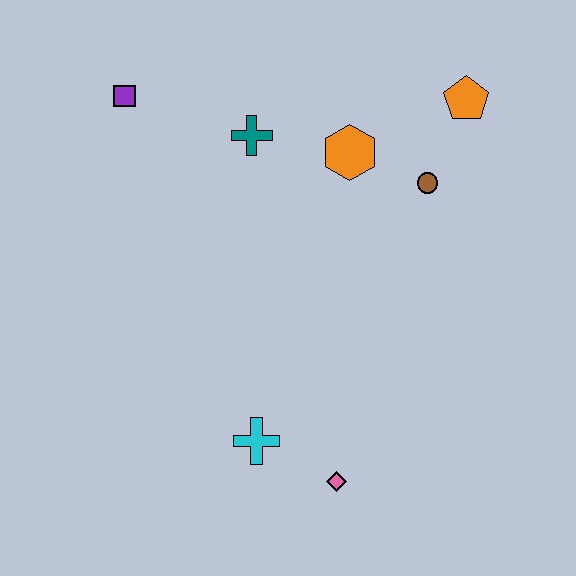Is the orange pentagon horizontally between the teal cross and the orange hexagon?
No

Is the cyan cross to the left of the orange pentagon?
Yes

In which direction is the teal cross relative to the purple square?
The teal cross is to the right of the purple square.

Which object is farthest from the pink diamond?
The purple square is farthest from the pink diamond.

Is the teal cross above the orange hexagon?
Yes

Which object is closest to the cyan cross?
The pink diamond is closest to the cyan cross.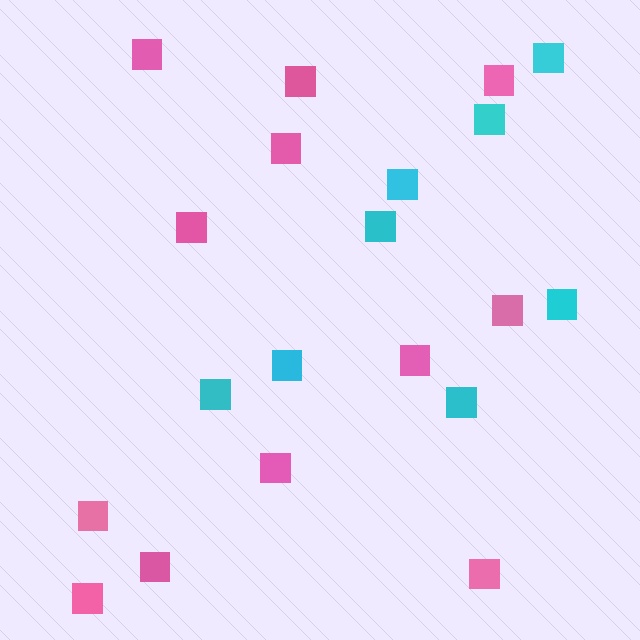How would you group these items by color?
There are 2 groups: one group of pink squares (12) and one group of cyan squares (8).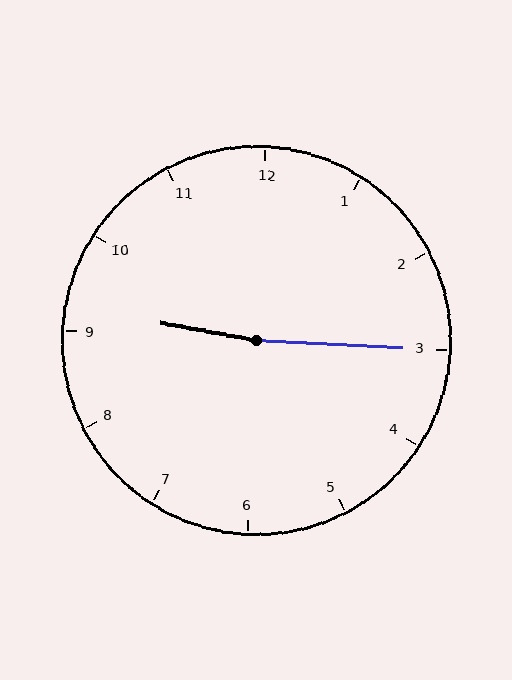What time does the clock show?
9:15.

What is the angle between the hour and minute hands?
Approximately 172 degrees.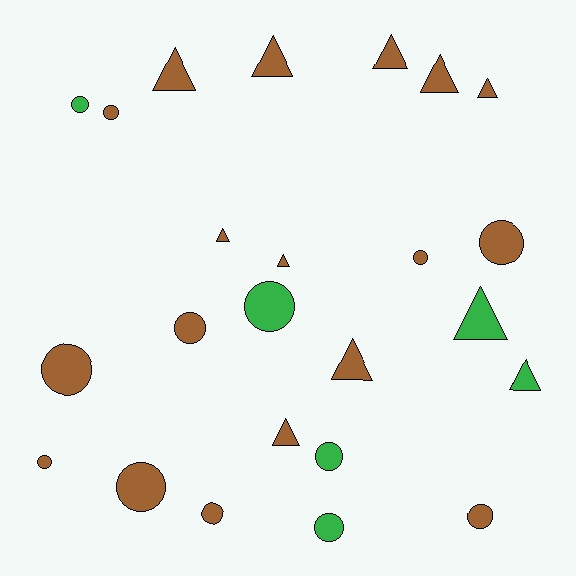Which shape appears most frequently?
Circle, with 13 objects.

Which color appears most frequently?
Brown, with 18 objects.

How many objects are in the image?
There are 24 objects.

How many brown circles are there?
There are 9 brown circles.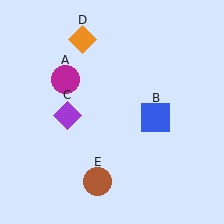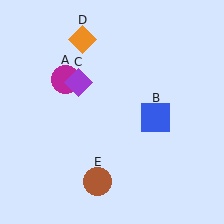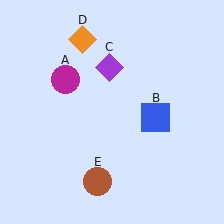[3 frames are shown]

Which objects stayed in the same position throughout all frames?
Magenta circle (object A) and blue square (object B) and orange diamond (object D) and brown circle (object E) remained stationary.